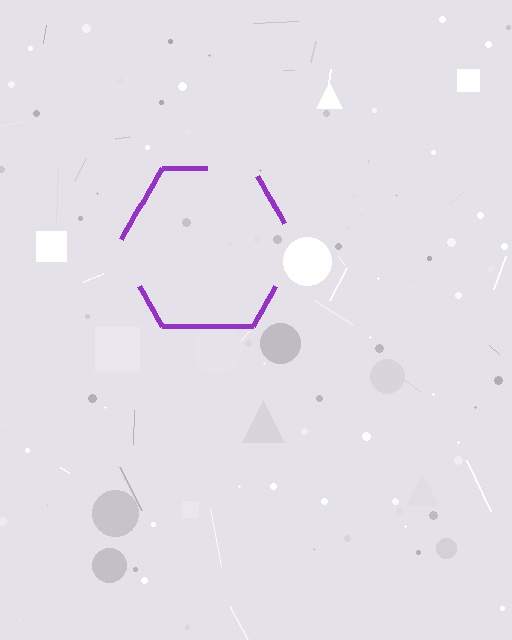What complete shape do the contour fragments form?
The contour fragments form a hexagon.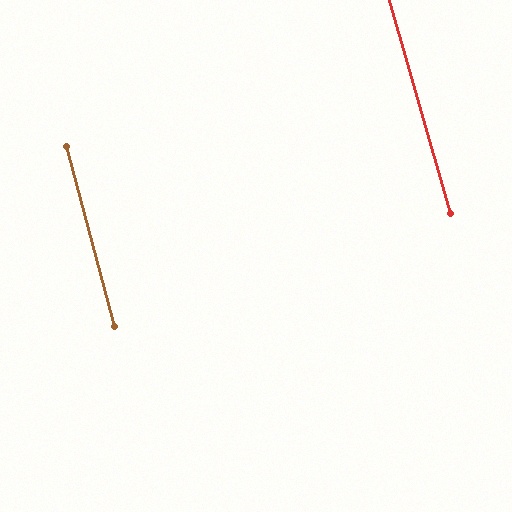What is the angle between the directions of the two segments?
Approximately 1 degree.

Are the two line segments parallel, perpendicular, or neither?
Parallel — their directions differ by only 0.8°.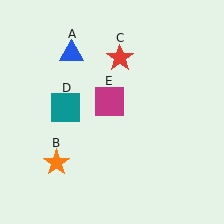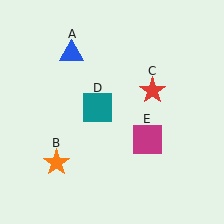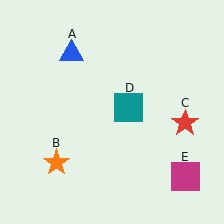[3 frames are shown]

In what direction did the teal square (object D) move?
The teal square (object D) moved right.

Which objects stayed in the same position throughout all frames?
Blue triangle (object A) and orange star (object B) remained stationary.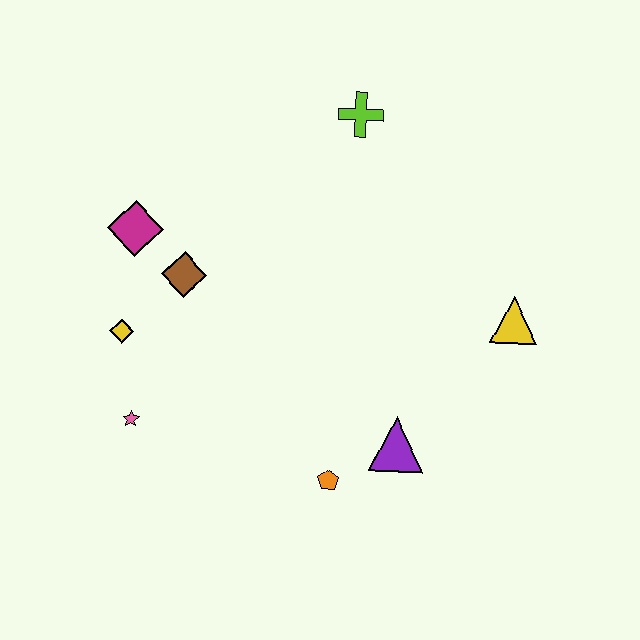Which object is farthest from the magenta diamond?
The yellow triangle is farthest from the magenta diamond.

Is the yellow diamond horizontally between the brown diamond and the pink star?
No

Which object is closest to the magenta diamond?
The brown diamond is closest to the magenta diamond.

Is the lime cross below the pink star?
No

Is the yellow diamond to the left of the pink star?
Yes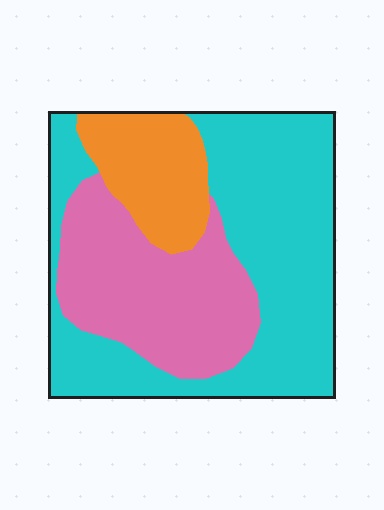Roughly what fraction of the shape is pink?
Pink takes up between a sixth and a third of the shape.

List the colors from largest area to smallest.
From largest to smallest: cyan, pink, orange.